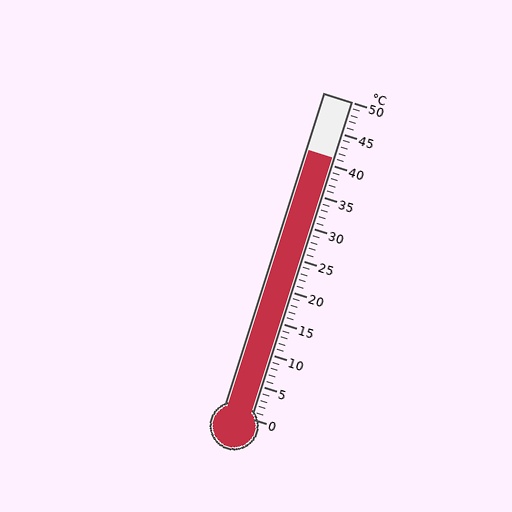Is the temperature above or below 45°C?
The temperature is below 45°C.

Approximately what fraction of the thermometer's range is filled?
The thermometer is filled to approximately 80% of its range.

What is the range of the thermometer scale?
The thermometer scale ranges from 0°C to 50°C.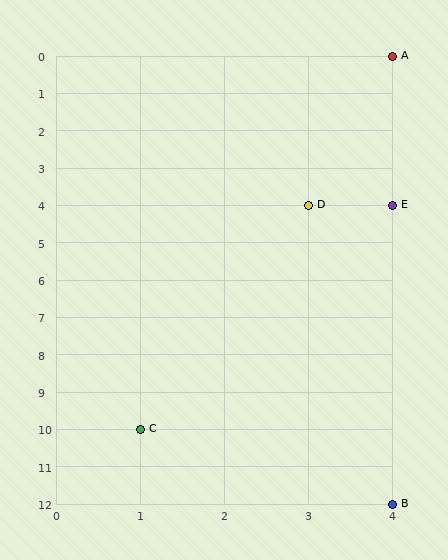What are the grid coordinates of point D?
Point D is at grid coordinates (3, 4).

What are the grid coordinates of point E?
Point E is at grid coordinates (4, 4).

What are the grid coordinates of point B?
Point B is at grid coordinates (4, 12).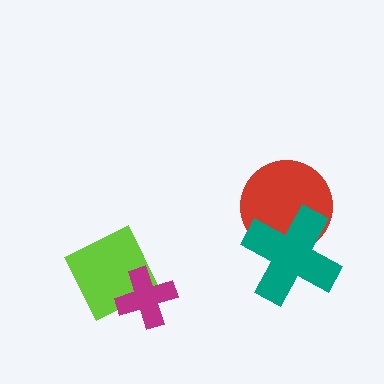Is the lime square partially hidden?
Yes, it is partially covered by another shape.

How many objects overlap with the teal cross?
1 object overlaps with the teal cross.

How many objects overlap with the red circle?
1 object overlaps with the red circle.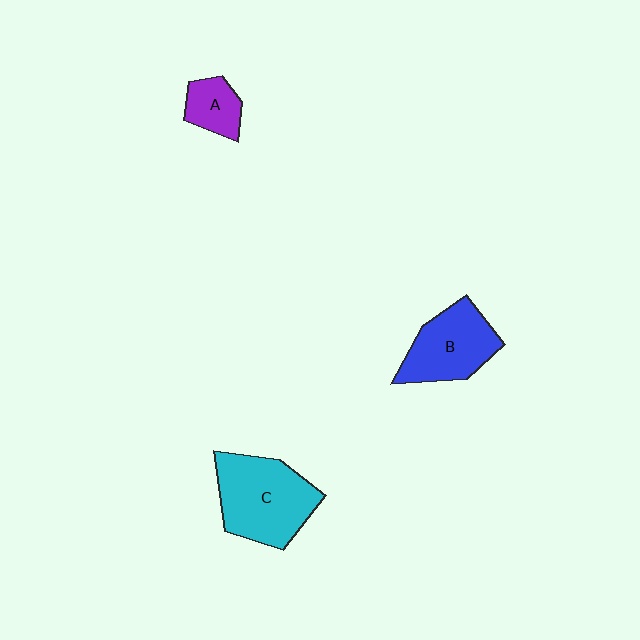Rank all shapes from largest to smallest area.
From largest to smallest: C (cyan), B (blue), A (purple).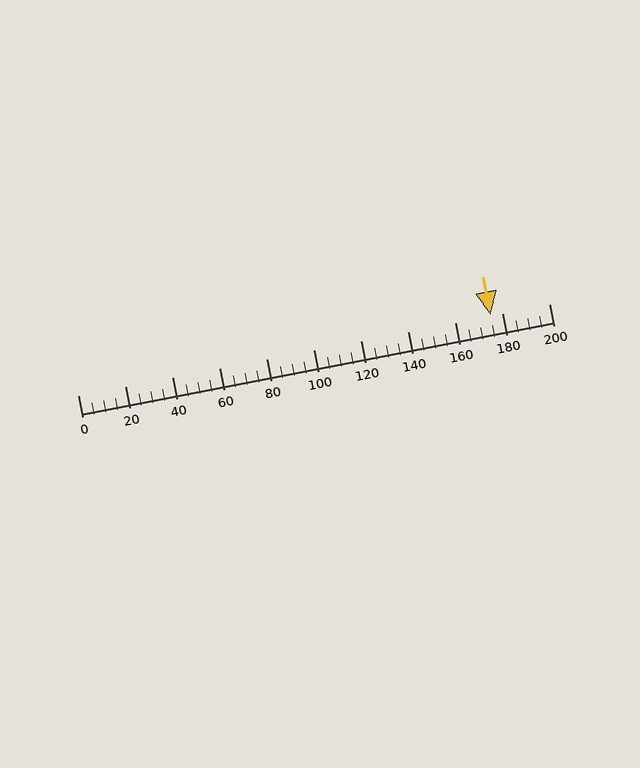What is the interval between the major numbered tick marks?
The major tick marks are spaced 20 units apart.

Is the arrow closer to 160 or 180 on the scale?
The arrow is closer to 180.